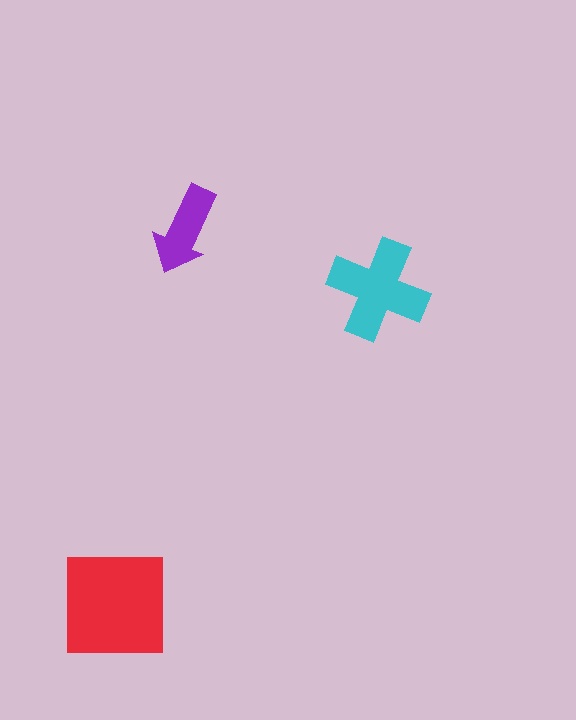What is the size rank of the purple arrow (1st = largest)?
3rd.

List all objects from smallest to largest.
The purple arrow, the cyan cross, the red square.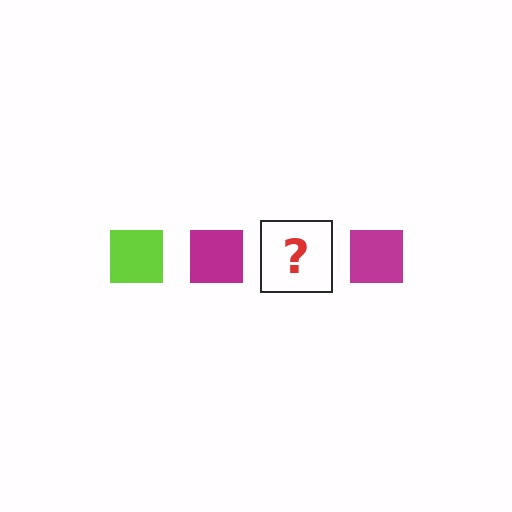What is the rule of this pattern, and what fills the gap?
The rule is that the pattern cycles through lime, magenta squares. The gap should be filled with a lime square.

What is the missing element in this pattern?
The missing element is a lime square.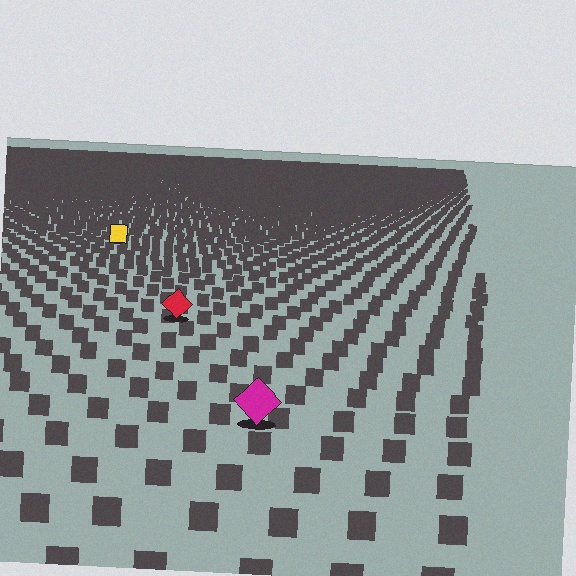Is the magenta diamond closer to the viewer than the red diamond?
Yes. The magenta diamond is closer — you can tell from the texture gradient: the ground texture is coarser near it.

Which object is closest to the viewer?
The magenta diamond is closest. The texture marks near it are larger and more spread out.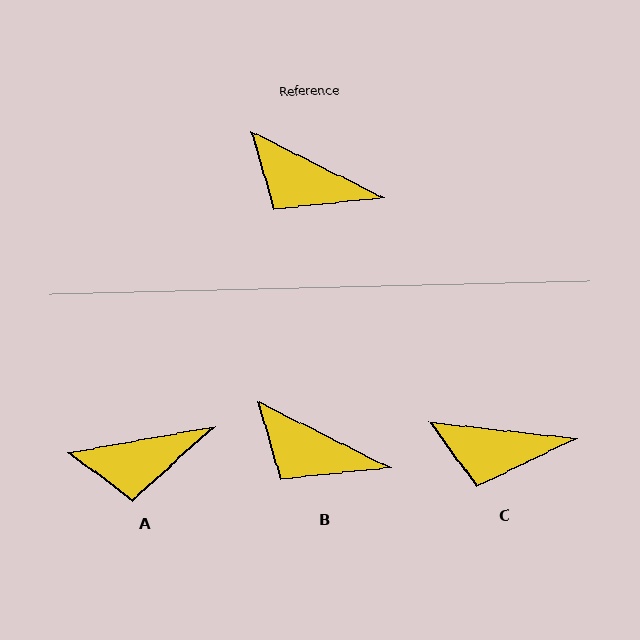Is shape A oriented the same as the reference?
No, it is off by about 37 degrees.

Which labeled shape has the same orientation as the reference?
B.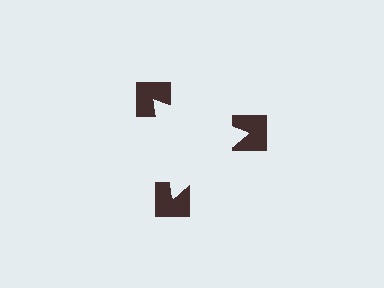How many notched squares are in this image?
There are 3 — one at each vertex of the illusory triangle.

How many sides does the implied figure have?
3 sides.